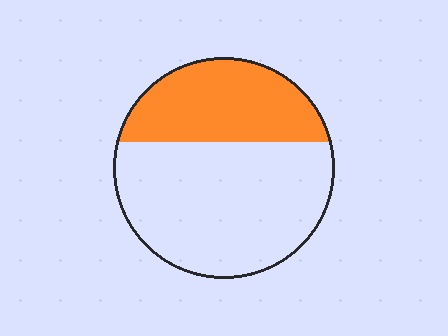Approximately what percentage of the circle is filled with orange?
Approximately 35%.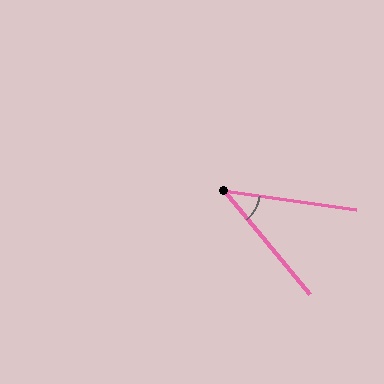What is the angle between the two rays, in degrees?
Approximately 43 degrees.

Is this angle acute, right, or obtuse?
It is acute.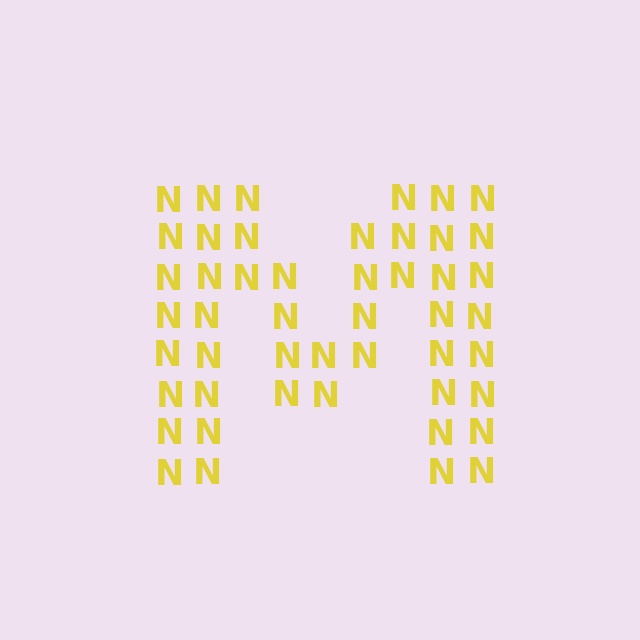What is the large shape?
The large shape is the letter M.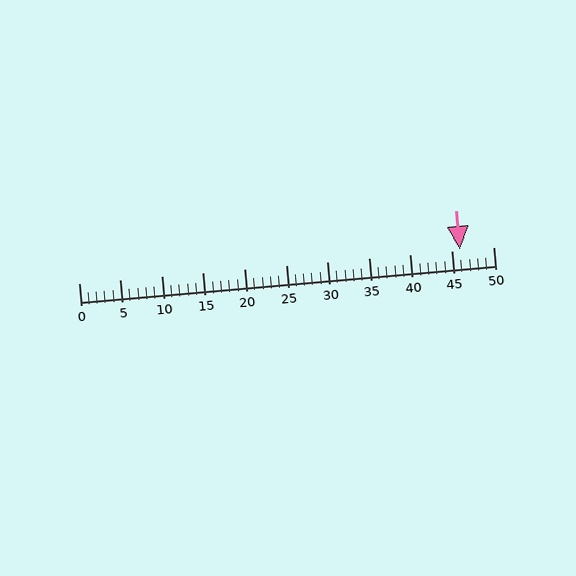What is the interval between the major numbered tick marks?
The major tick marks are spaced 5 units apart.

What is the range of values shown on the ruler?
The ruler shows values from 0 to 50.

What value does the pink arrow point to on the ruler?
The pink arrow points to approximately 46.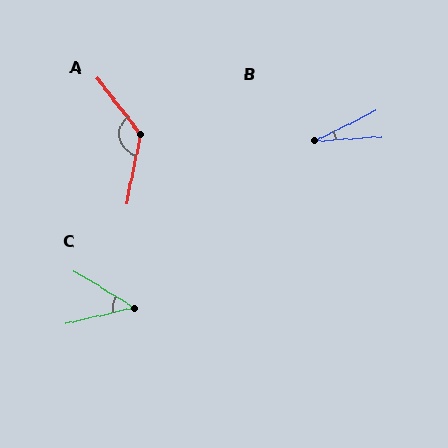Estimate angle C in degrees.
Approximately 45 degrees.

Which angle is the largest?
A, at approximately 131 degrees.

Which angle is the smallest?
B, at approximately 23 degrees.